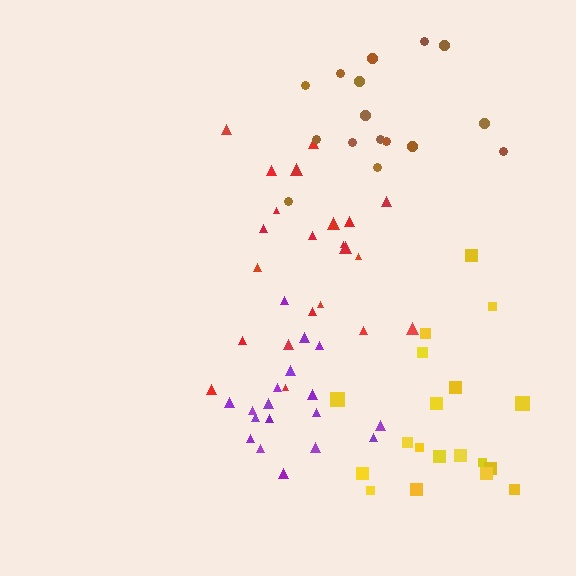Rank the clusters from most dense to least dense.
purple, yellow, red, brown.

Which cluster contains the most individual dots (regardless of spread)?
Red (22).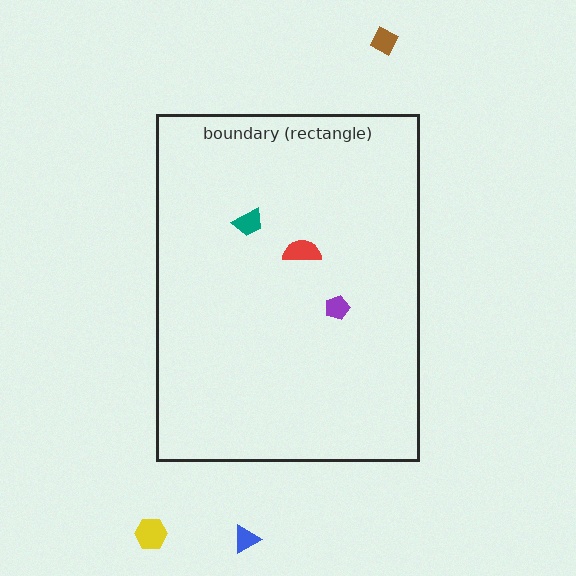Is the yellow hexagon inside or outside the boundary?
Outside.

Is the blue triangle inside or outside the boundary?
Outside.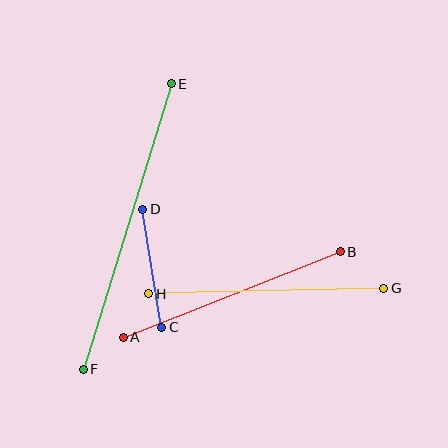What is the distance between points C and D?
The distance is approximately 119 pixels.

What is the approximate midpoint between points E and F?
The midpoint is at approximately (127, 226) pixels.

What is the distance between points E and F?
The distance is approximately 299 pixels.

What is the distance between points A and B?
The distance is approximately 233 pixels.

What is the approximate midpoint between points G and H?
The midpoint is at approximately (266, 291) pixels.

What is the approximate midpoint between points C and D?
The midpoint is at approximately (152, 268) pixels.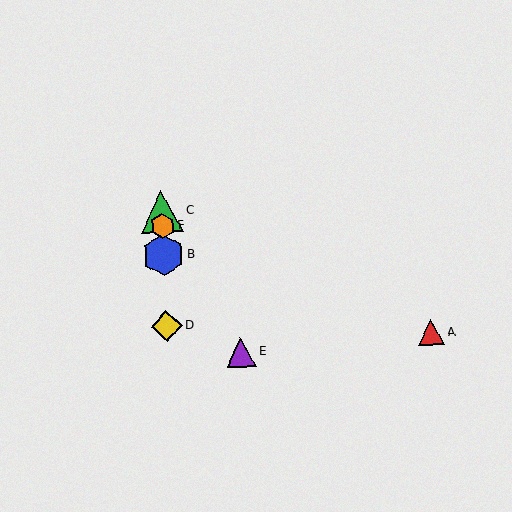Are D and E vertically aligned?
No, D is at x≈167 and E is at x≈241.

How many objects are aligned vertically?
4 objects (B, C, D, F) are aligned vertically.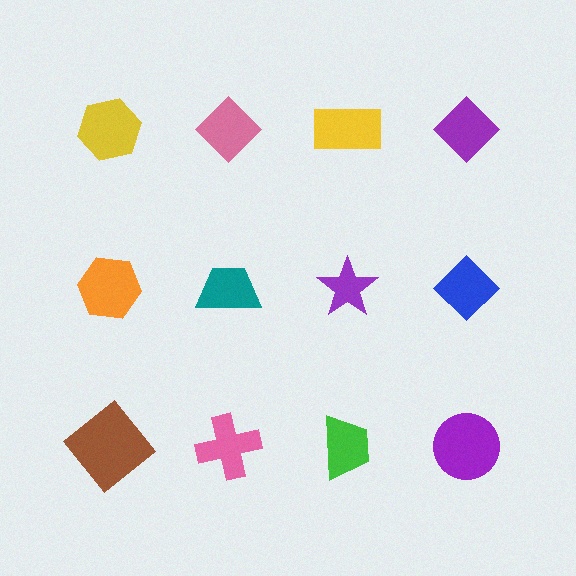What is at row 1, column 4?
A purple diamond.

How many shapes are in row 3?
4 shapes.